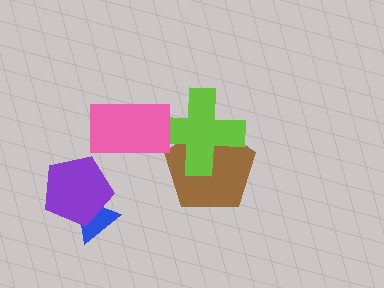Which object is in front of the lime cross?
The pink rectangle is in front of the lime cross.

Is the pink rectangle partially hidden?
No, no other shape covers it.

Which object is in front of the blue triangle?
The purple pentagon is in front of the blue triangle.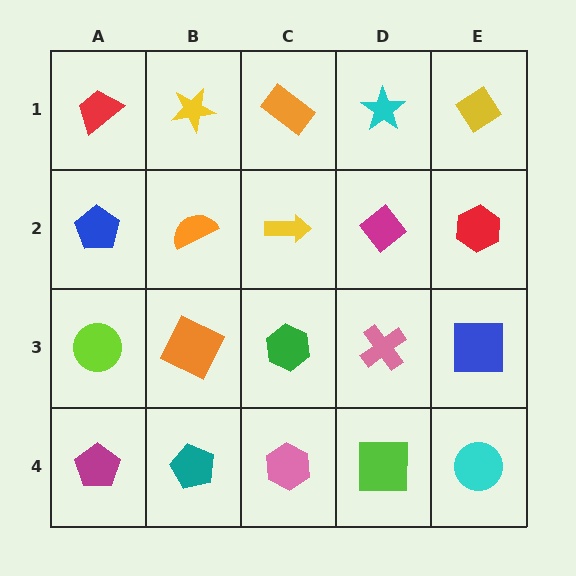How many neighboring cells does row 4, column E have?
2.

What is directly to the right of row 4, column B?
A pink hexagon.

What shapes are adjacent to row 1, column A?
A blue pentagon (row 2, column A), a yellow star (row 1, column B).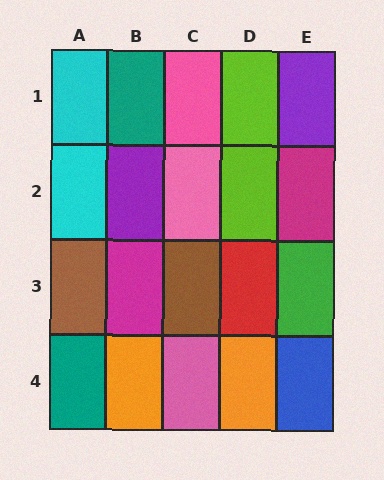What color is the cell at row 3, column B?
Magenta.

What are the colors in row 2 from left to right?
Cyan, purple, pink, lime, magenta.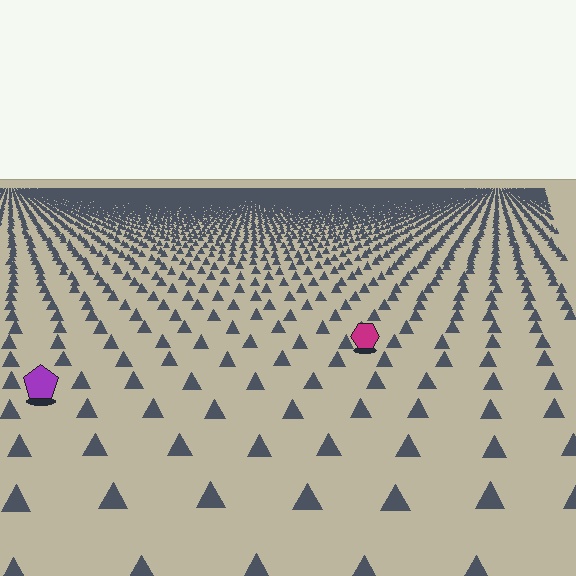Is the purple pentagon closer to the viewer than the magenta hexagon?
Yes. The purple pentagon is closer — you can tell from the texture gradient: the ground texture is coarser near it.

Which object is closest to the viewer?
The purple pentagon is closest. The texture marks near it are larger and more spread out.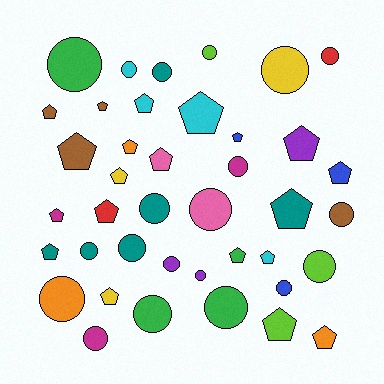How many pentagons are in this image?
There are 20 pentagons.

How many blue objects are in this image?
There are 3 blue objects.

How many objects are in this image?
There are 40 objects.